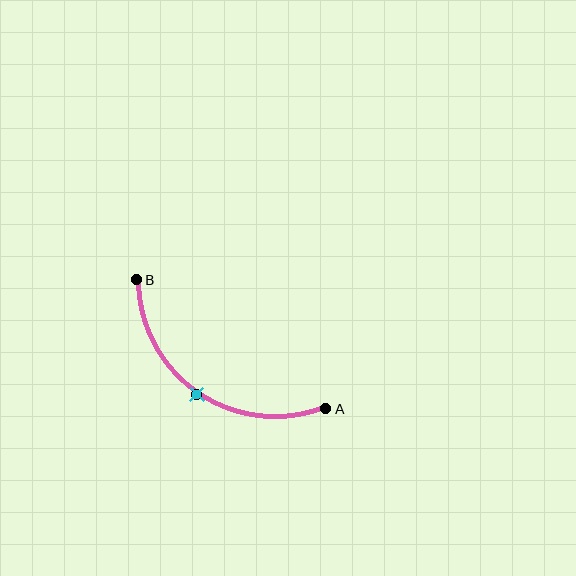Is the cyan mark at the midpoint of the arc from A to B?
Yes. The cyan mark lies on the arc at equal arc-length from both A and B — it is the arc midpoint.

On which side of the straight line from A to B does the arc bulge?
The arc bulges below and to the left of the straight line connecting A and B.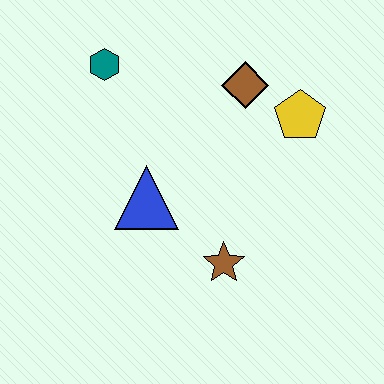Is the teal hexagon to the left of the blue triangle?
Yes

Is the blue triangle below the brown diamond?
Yes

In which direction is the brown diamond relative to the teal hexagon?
The brown diamond is to the right of the teal hexagon.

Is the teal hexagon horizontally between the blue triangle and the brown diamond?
No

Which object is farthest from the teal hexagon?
The brown star is farthest from the teal hexagon.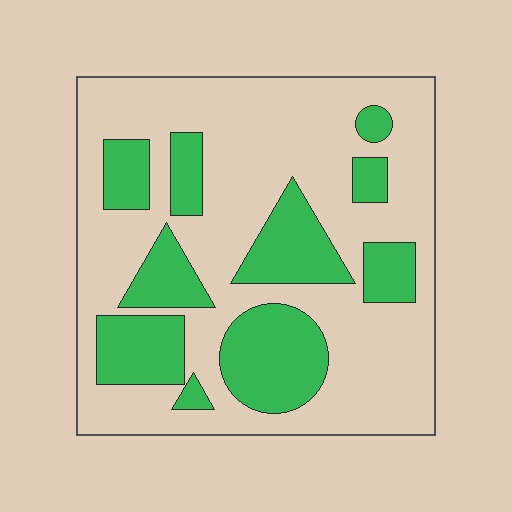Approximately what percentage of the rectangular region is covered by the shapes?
Approximately 30%.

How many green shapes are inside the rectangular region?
10.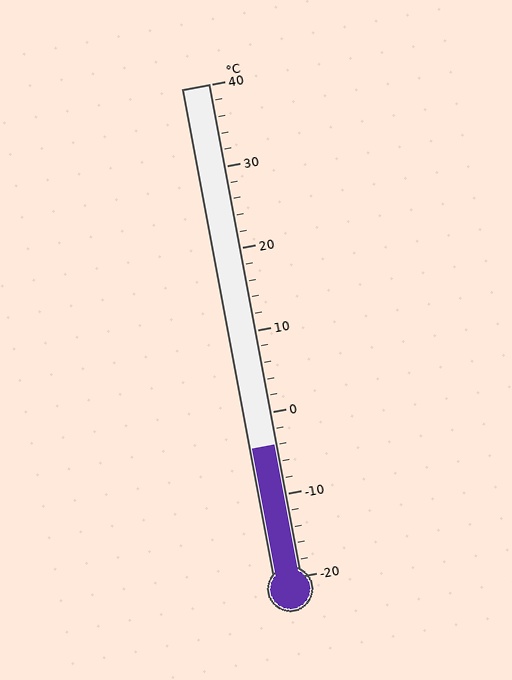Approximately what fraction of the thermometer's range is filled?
The thermometer is filled to approximately 25% of its range.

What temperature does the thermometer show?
The thermometer shows approximately -4°C.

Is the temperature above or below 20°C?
The temperature is below 20°C.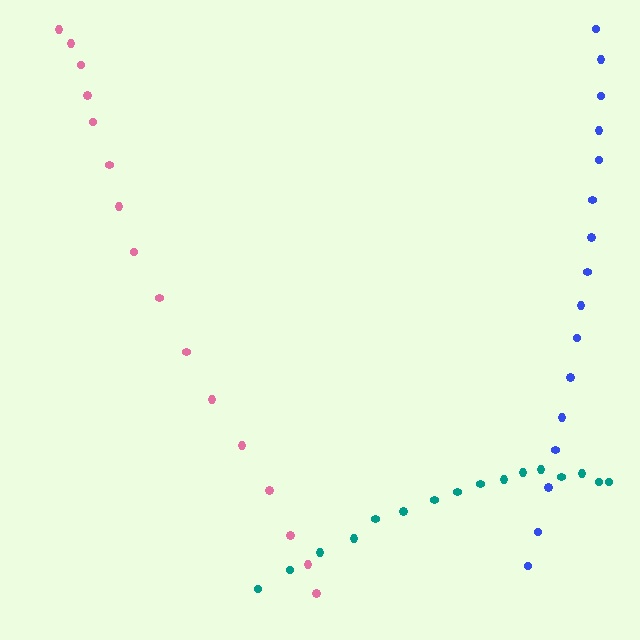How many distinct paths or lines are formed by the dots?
There are 3 distinct paths.